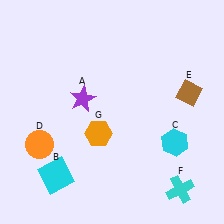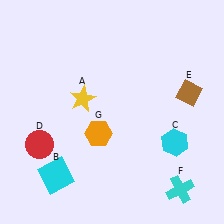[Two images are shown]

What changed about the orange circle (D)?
In Image 1, D is orange. In Image 2, it changed to red.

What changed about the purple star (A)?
In Image 1, A is purple. In Image 2, it changed to yellow.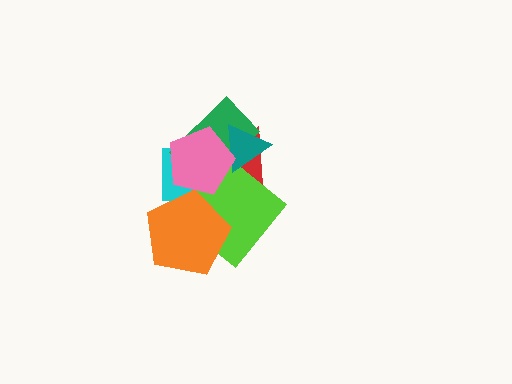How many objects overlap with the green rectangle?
5 objects overlap with the green rectangle.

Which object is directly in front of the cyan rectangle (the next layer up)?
The red triangle is directly in front of the cyan rectangle.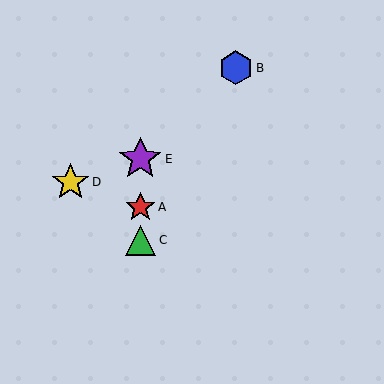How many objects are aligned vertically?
3 objects (A, C, E) are aligned vertically.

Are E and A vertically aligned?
Yes, both are at x≈140.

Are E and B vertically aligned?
No, E is at x≈140 and B is at x≈236.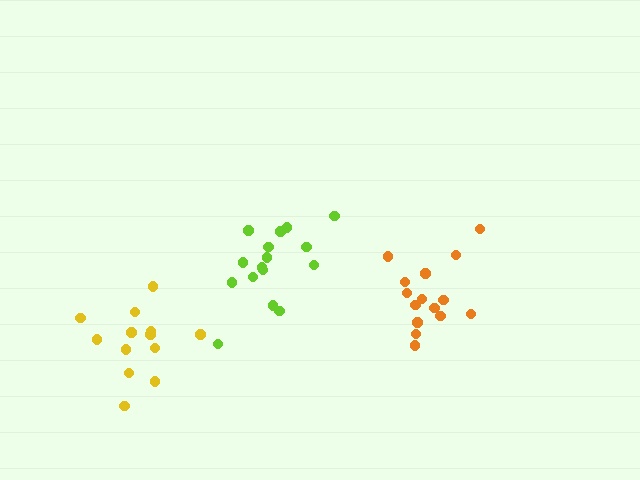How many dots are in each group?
Group 1: 15 dots, Group 2: 13 dots, Group 3: 16 dots (44 total).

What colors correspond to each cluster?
The clusters are colored: orange, yellow, lime.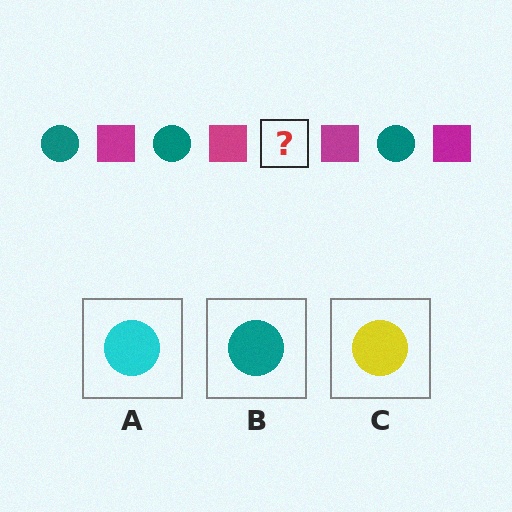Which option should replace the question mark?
Option B.